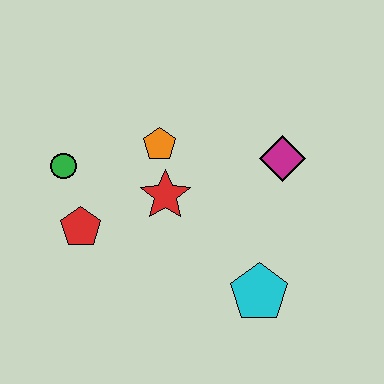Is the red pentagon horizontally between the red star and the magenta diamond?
No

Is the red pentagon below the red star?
Yes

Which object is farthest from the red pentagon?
The magenta diamond is farthest from the red pentagon.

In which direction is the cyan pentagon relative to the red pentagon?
The cyan pentagon is to the right of the red pentagon.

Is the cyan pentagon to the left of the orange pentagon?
No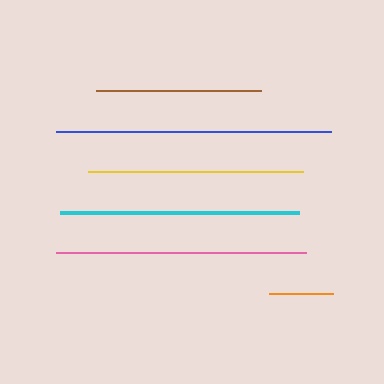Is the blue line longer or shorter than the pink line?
The blue line is longer than the pink line.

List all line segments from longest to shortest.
From longest to shortest: blue, pink, cyan, yellow, brown, orange.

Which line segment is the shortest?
The orange line is the shortest at approximately 64 pixels.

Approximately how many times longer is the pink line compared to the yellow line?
The pink line is approximately 1.2 times the length of the yellow line.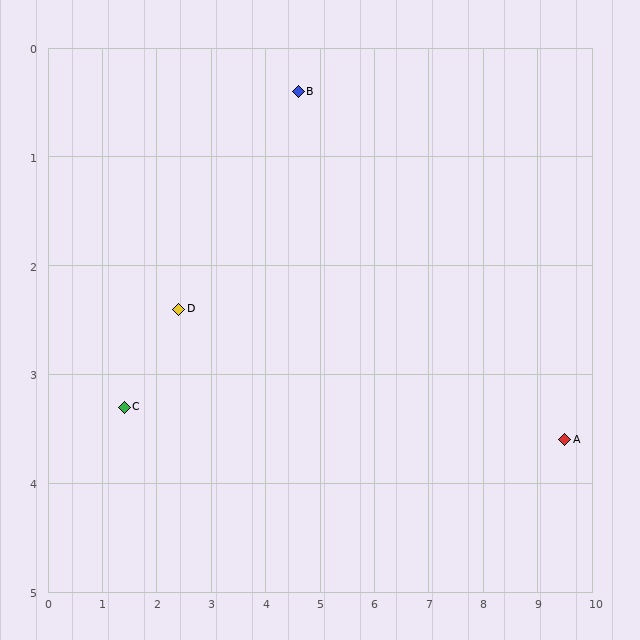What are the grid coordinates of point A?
Point A is at approximately (9.5, 3.6).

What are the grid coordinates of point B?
Point B is at approximately (4.6, 0.4).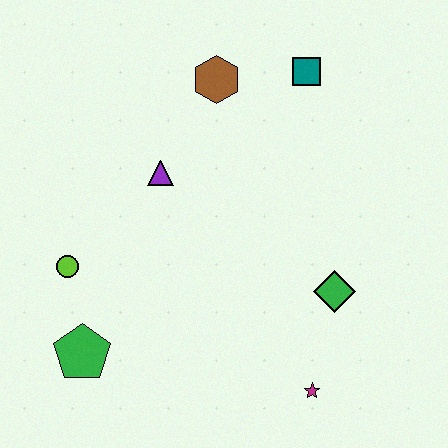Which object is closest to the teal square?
The brown hexagon is closest to the teal square.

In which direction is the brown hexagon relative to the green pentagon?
The brown hexagon is above the green pentagon.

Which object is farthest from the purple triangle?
The magenta star is farthest from the purple triangle.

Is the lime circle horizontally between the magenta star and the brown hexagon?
No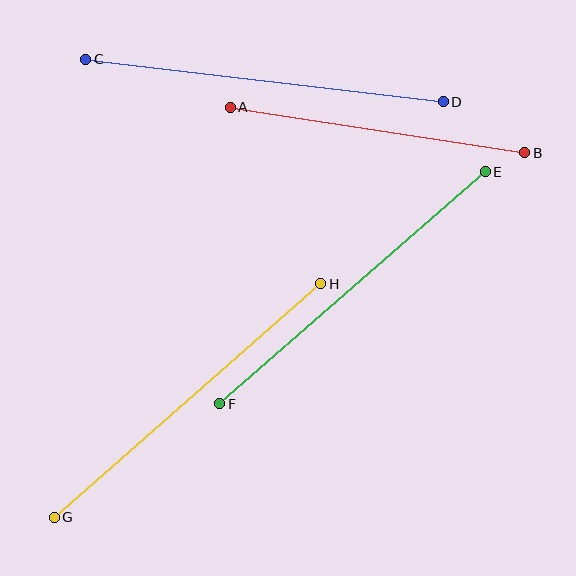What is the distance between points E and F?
The distance is approximately 353 pixels.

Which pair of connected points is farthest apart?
Points C and D are farthest apart.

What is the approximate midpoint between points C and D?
The midpoint is at approximately (264, 80) pixels.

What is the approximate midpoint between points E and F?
The midpoint is at approximately (352, 288) pixels.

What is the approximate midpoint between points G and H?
The midpoint is at approximately (188, 401) pixels.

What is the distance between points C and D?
The distance is approximately 360 pixels.